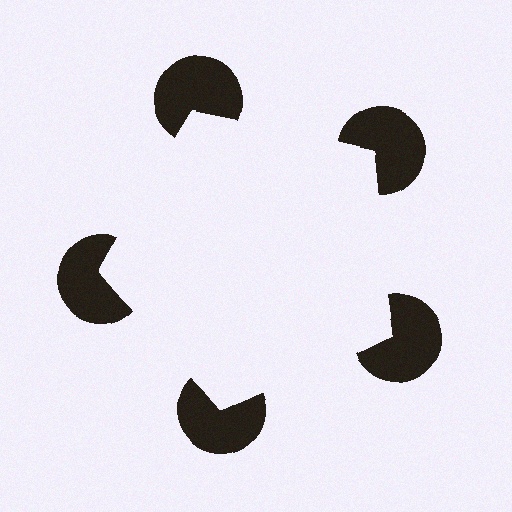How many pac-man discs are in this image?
There are 5 — one at each vertex of the illusory pentagon.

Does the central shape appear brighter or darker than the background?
It typically appears slightly brighter than the background, even though no actual brightness change is drawn.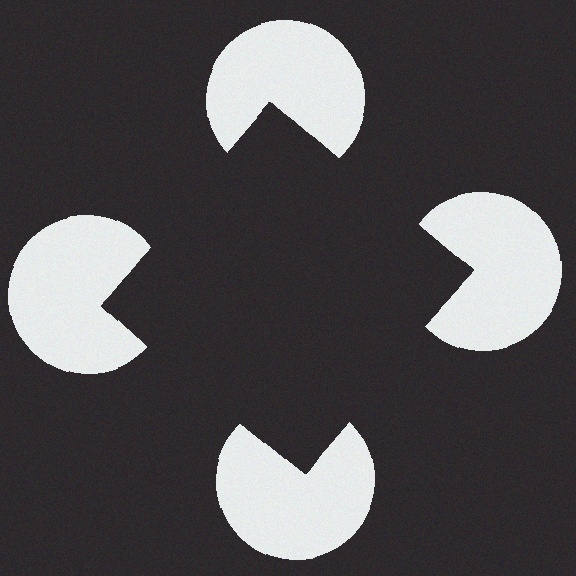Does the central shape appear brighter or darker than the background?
It typically appears slightly darker than the background, even though no actual brightness change is drawn.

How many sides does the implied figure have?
4 sides.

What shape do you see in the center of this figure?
An illusory square — its edges are inferred from the aligned wedge cuts in the pac-man discs, not physically drawn.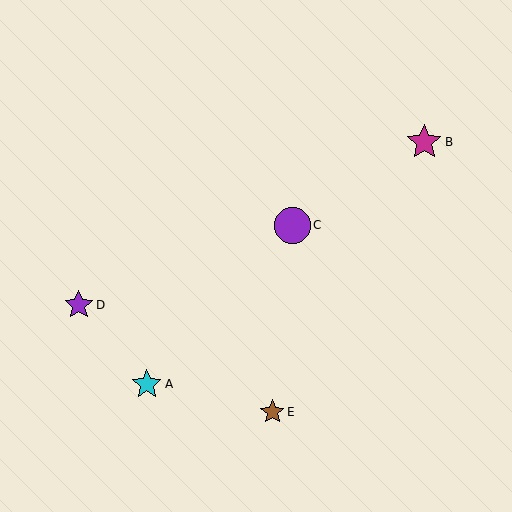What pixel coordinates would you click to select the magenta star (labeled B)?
Click at (424, 142) to select the magenta star B.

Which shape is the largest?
The purple circle (labeled C) is the largest.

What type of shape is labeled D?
Shape D is a purple star.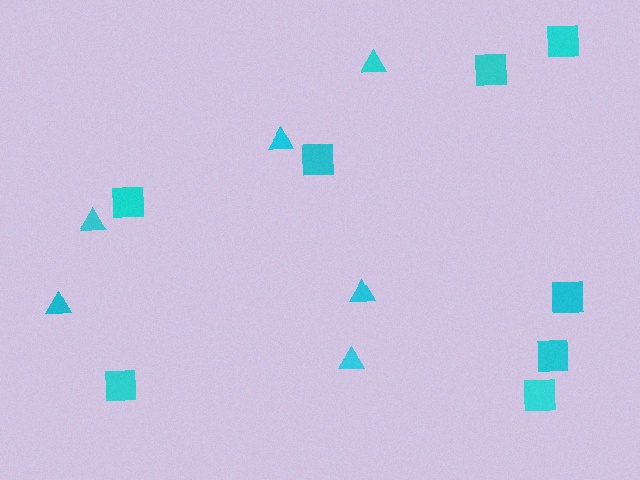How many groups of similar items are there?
There are 2 groups: one group of squares (8) and one group of triangles (6).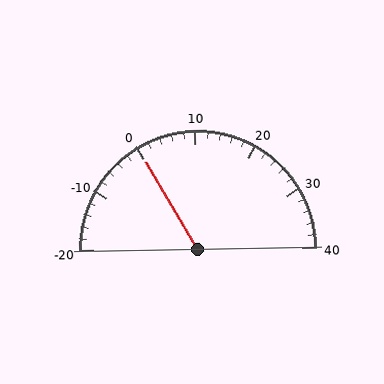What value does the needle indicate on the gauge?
The needle indicates approximately 0.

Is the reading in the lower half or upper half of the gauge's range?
The reading is in the lower half of the range (-20 to 40).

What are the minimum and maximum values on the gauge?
The gauge ranges from -20 to 40.